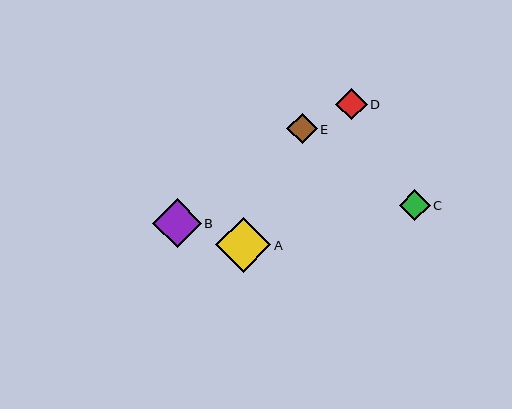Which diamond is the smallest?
Diamond E is the smallest with a size of approximately 31 pixels.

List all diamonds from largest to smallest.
From largest to smallest: A, B, D, C, E.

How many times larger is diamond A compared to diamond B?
Diamond A is approximately 1.1 times the size of diamond B.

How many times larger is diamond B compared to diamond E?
Diamond B is approximately 1.6 times the size of diamond E.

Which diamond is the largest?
Diamond A is the largest with a size of approximately 55 pixels.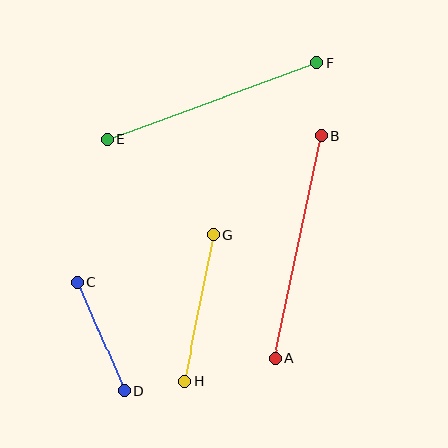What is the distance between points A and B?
The distance is approximately 228 pixels.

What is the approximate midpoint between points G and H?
The midpoint is at approximately (199, 308) pixels.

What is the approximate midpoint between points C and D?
The midpoint is at approximately (101, 337) pixels.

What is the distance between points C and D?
The distance is approximately 119 pixels.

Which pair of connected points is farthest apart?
Points A and B are farthest apart.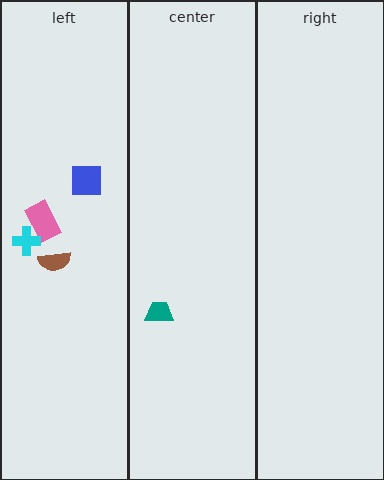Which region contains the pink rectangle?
The left region.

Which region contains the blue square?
The left region.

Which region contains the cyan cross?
The left region.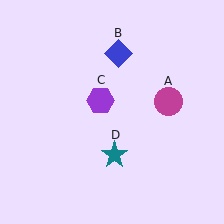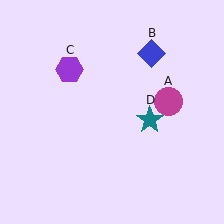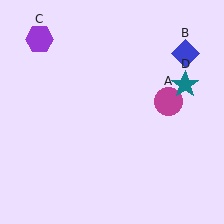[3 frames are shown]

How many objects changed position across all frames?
3 objects changed position: blue diamond (object B), purple hexagon (object C), teal star (object D).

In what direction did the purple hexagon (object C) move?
The purple hexagon (object C) moved up and to the left.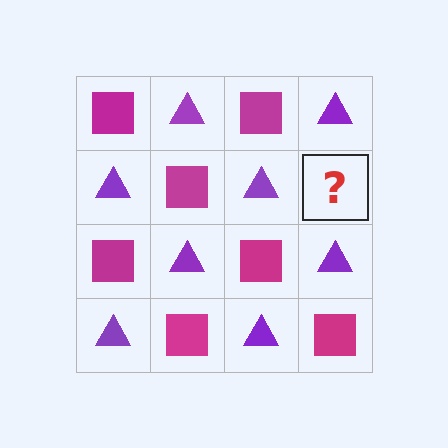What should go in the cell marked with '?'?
The missing cell should contain a magenta square.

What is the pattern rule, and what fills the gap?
The rule is that it alternates magenta square and purple triangle in a checkerboard pattern. The gap should be filled with a magenta square.